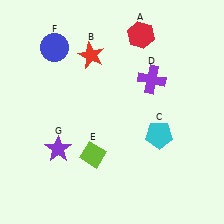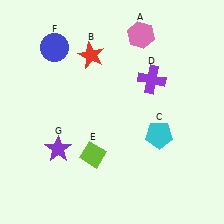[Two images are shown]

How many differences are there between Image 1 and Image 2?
There is 1 difference between the two images.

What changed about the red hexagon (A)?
In Image 1, A is red. In Image 2, it changed to pink.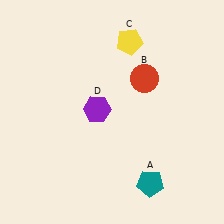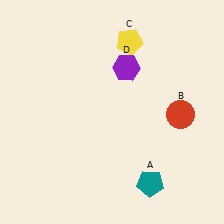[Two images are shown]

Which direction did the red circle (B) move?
The red circle (B) moved right.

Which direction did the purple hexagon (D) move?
The purple hexagon (D) moved up.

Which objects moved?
The objects that moved are: the red circle (B), the purple hexagon (D).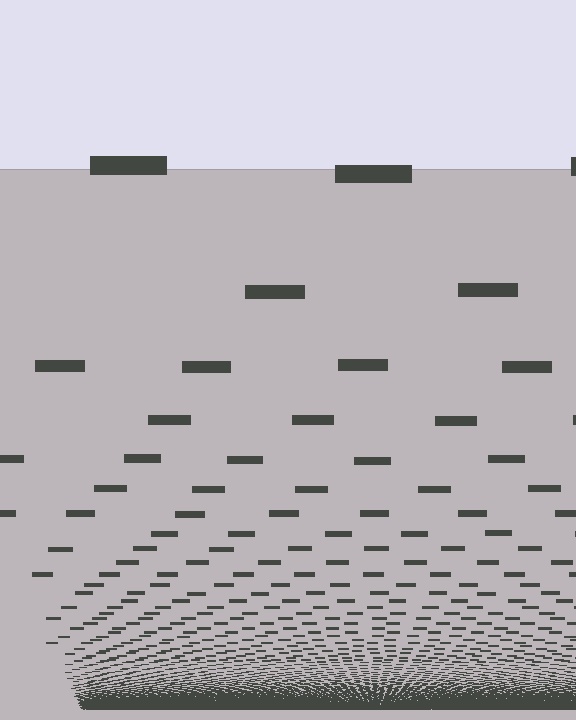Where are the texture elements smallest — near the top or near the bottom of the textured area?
Near the bottom.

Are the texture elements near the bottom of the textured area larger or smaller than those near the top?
Smaller. The gradient is inverted — elements near the bottom are smaller and denser.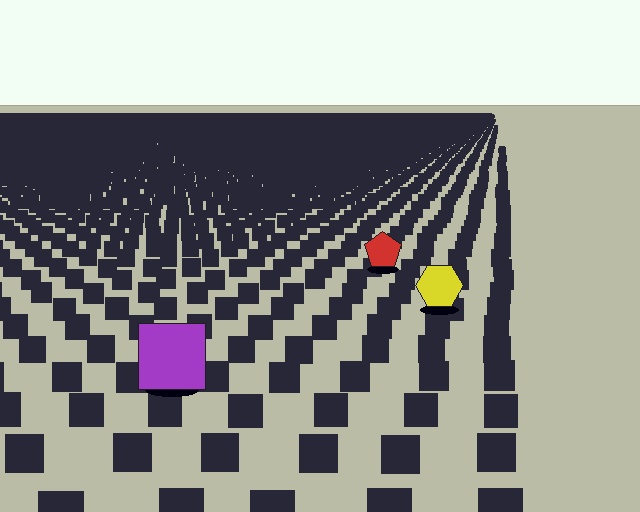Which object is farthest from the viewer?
The red pentagon is farthest from the viewer. It appears smaller and the ground texture around it is denser.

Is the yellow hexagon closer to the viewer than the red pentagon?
Yes. The yellow hexagon is closer — you can tell from the texture gradient: the ground texture is coarser near it.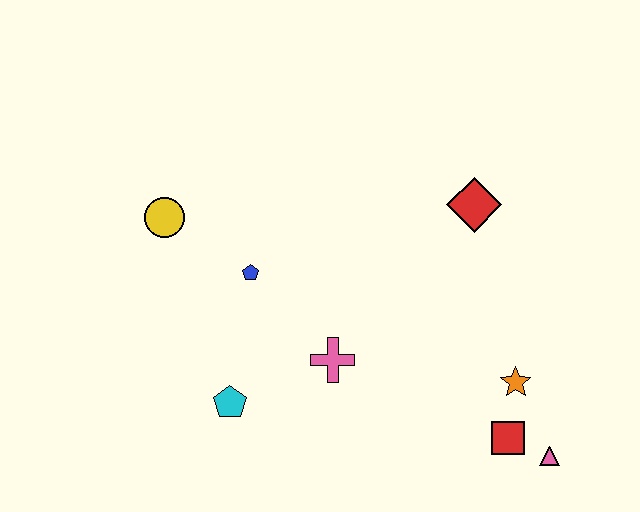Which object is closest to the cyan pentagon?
The pink cross is closest to the cyan pentagon.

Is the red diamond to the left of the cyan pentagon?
No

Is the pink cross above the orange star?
Yes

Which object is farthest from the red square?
The yellow circle is farthest from the red square.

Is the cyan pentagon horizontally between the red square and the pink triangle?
No